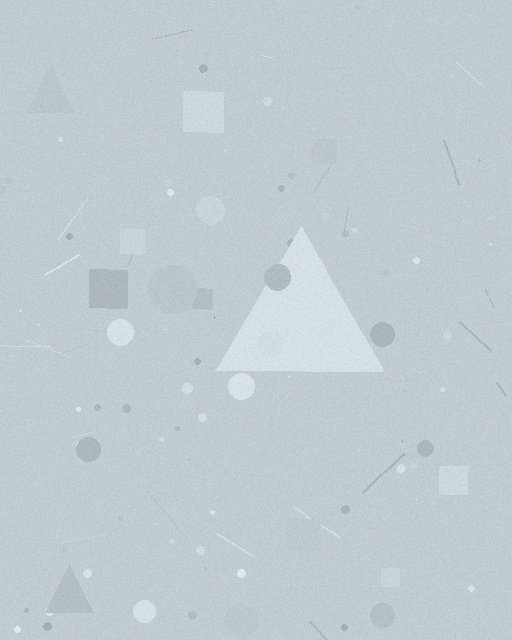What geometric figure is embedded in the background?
A triangle is embedded in the background.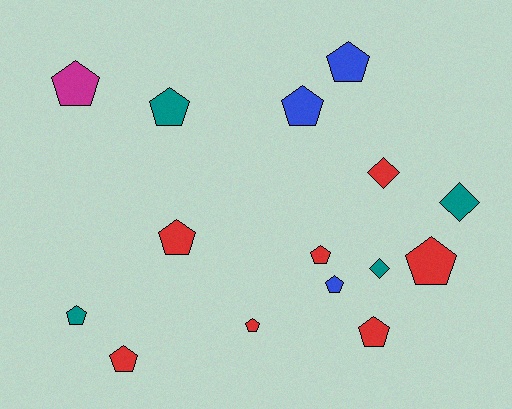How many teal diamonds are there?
There are 2 teal diamonds.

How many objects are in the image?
There are 15 objects.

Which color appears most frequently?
Red, with 7 objects.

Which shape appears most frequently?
Pentagon, with 12 objects.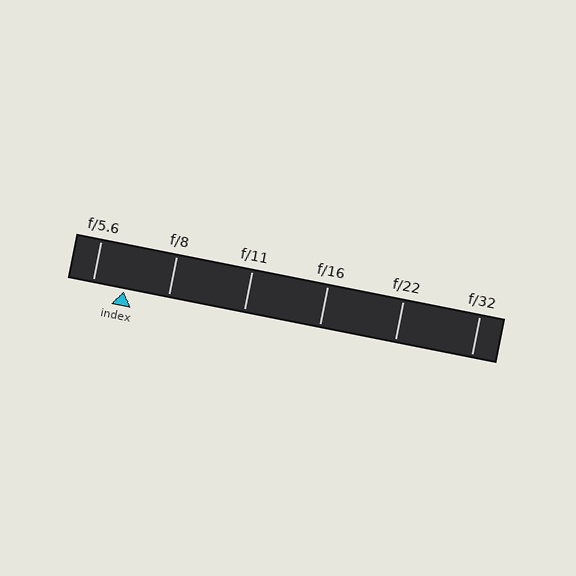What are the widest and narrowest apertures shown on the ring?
The widest aperture shown is f/5.6 and the narrowest is f/32.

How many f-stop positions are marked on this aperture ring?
There are 6 f-stop positions marked.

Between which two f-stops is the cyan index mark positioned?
The index mark is between f/5.6 and f/8.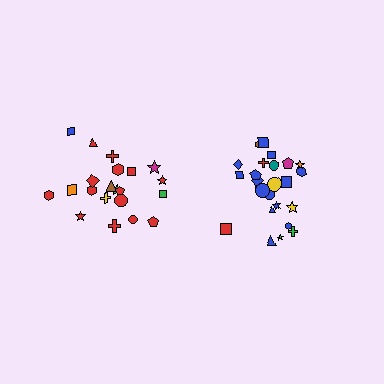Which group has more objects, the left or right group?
The right group.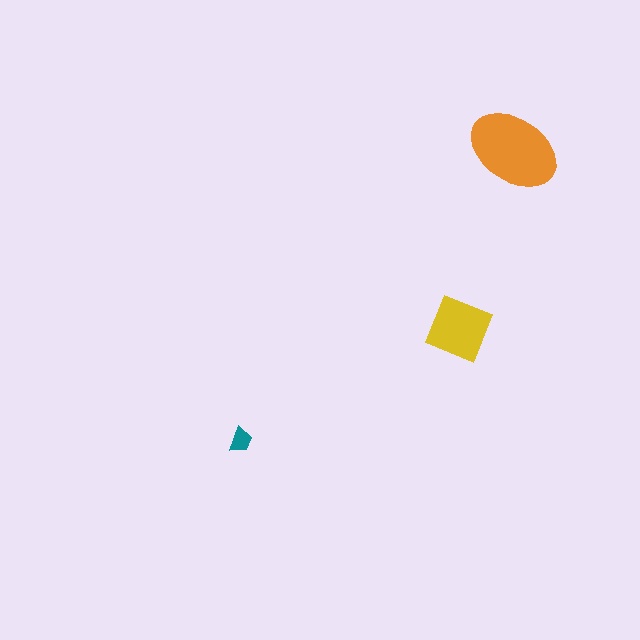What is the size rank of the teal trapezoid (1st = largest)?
3rd.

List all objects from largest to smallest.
The orange ellipse, the yellow diamond, the teal trapezoid.